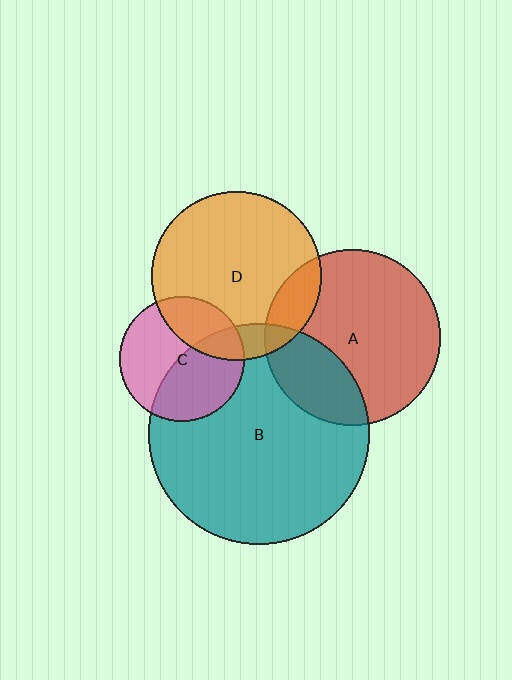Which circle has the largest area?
Circle B (teal).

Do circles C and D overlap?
Yes.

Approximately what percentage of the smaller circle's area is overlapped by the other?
Approximately 30%.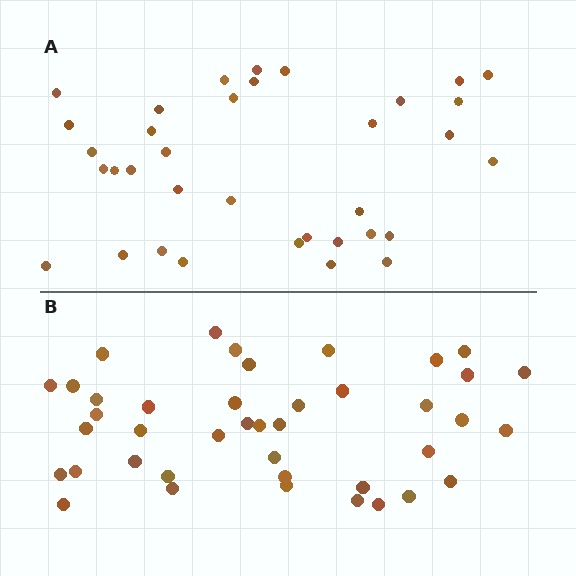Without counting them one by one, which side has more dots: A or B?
Region B (the bottom region) has more dots.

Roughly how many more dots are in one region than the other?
Region B has about 6 more dots than region A.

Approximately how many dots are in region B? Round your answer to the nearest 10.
About 40 dots. (The exact count is 41, which rounds to 40.)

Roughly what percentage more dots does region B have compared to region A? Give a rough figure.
About 15% more.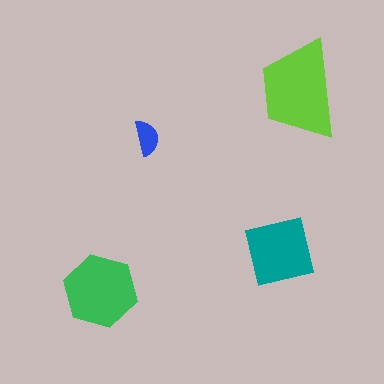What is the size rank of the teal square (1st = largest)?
3rd.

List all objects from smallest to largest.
The blue semicircle, the teal square, the green hexagon, the lime trapezoid.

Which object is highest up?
The lime trapezoid is topmost.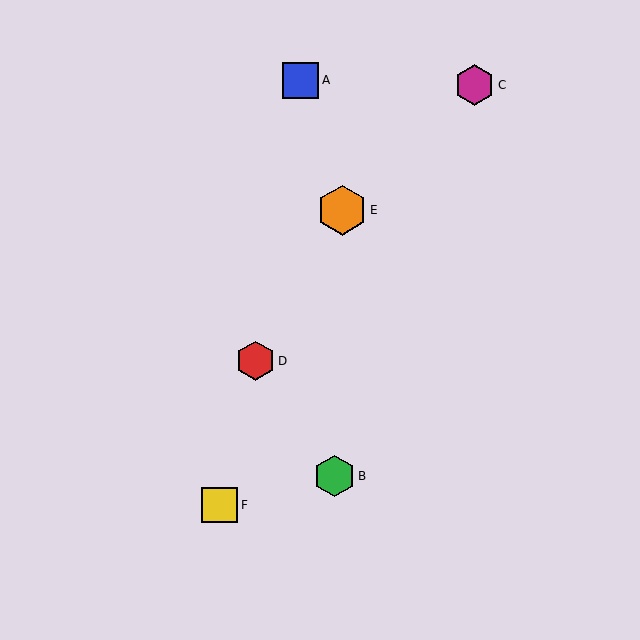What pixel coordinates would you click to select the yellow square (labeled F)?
Click at (220, 505) to select the yellow square F.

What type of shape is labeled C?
Shape C is a magenta hexagon.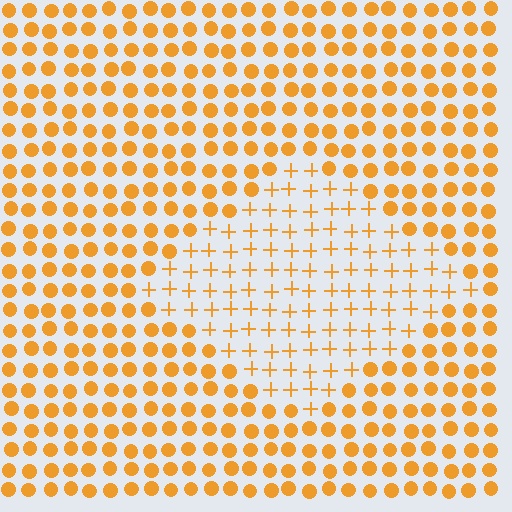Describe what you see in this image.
The image is filled with small orange elements arranged in a uniform grid. A diamond-shaped region contains plus signs, while the surrounding area contains circles. The boundary is defined purely by the change in element shape.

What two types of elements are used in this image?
The image uses plus signs inside the diamond region and circles outside it.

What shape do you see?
I see a diamond.